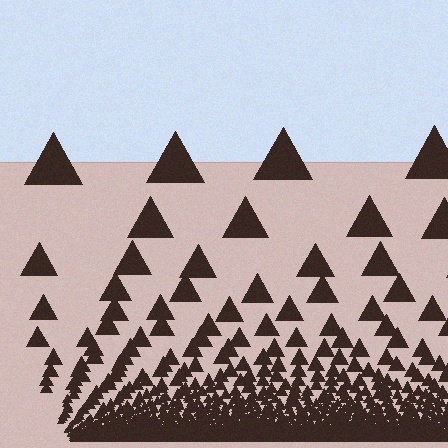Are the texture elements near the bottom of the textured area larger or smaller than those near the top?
Smaller. The gradient is inverted — elements near the bottom are smaller and denser.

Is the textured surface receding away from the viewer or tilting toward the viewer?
The surface appears to tilt toward the viewer. Texture elements get larger and sparser toward the top.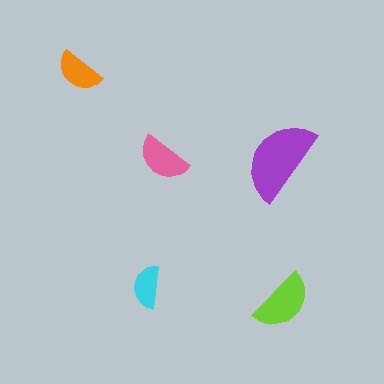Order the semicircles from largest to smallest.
the purple one, the lime one, the pink one, the orange one, the cyan one.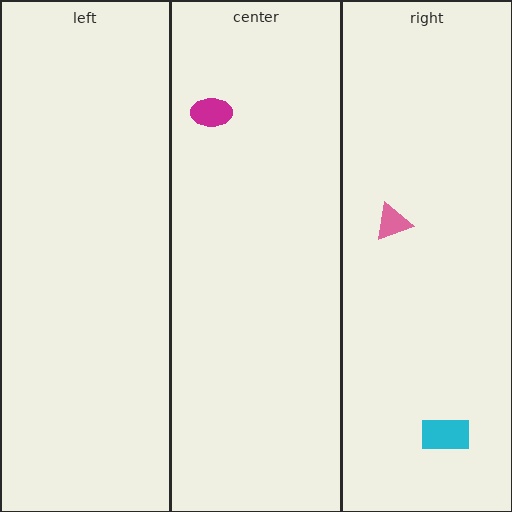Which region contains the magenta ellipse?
The center region.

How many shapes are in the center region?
1.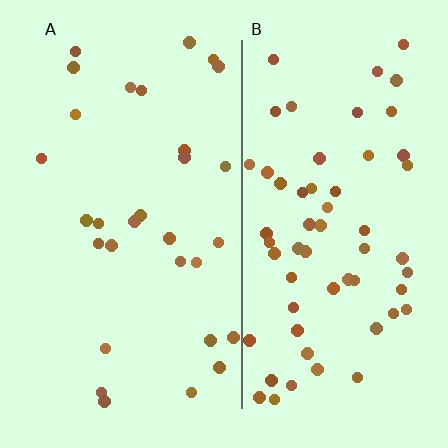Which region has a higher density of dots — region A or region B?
B (the right).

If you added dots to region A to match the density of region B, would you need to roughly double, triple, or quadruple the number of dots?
Approximately double.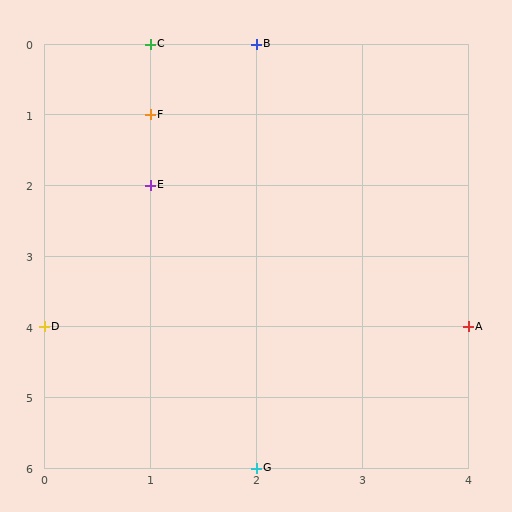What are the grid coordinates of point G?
Point G is at grid coordinates (2, 6).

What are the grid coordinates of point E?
Point E is at grid coordinates (1, 2).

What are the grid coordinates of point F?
Point F is at grid coordinates (1, 1).